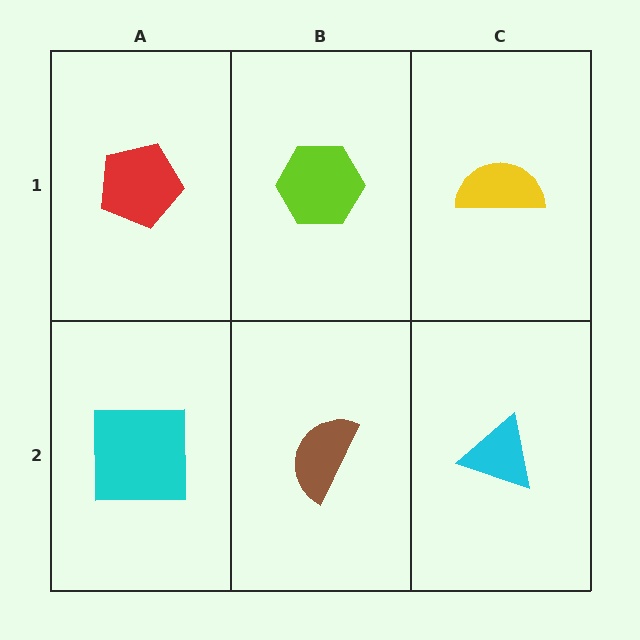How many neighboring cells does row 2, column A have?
2.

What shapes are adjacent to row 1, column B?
A brown semicircle (row 2, column B), a red pentagon (row 1, column A), a yellow semicircle (row 1, column C).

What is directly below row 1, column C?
A cyan triangle.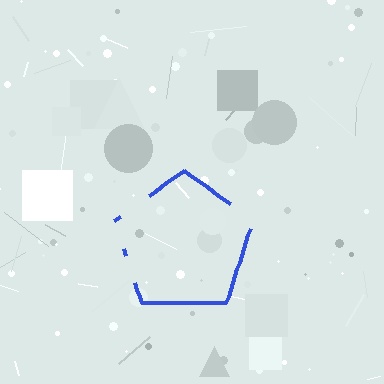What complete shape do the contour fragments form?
The contour fragments form a pentagon.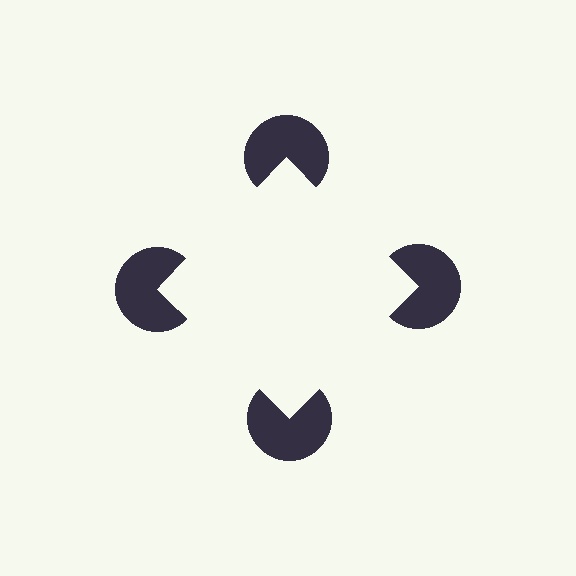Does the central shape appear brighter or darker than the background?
It typically appears slightly brighter than the background, even though no actual brightness change is drawn.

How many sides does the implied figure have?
4 sides.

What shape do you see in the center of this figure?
An illusory square — its edges are inferred from the aligned wedge cuts in the pac-man discs, not physically drawn.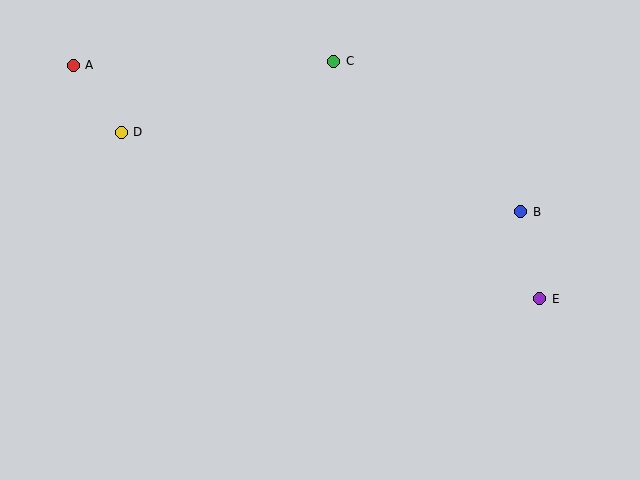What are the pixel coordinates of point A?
Point A is at (73, 65).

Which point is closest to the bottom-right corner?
Point E is closest to the bottom-right corner.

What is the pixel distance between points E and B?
The distance between E and B is 89 pixels.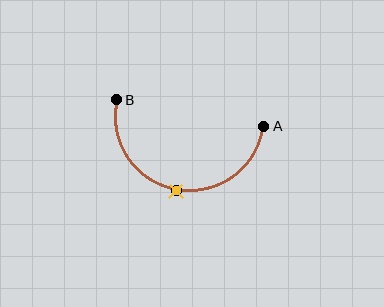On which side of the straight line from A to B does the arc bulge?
The arc bulges below the straight line connecting A and B.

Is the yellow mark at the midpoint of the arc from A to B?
Yes. The yellow mark lies on the arc at equal arc-length from both A and B — it is the arc midpoint.